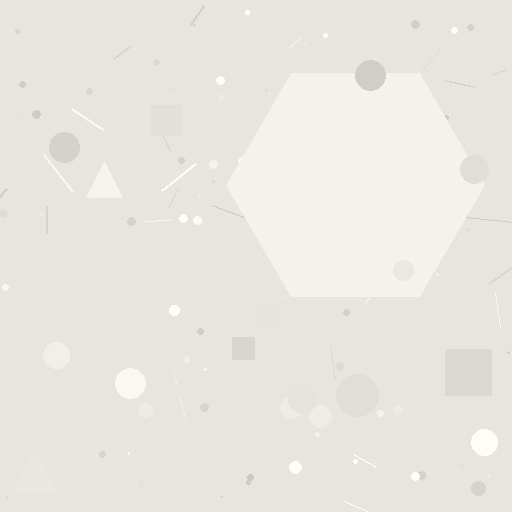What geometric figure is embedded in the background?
A hexagon is embedded in the background.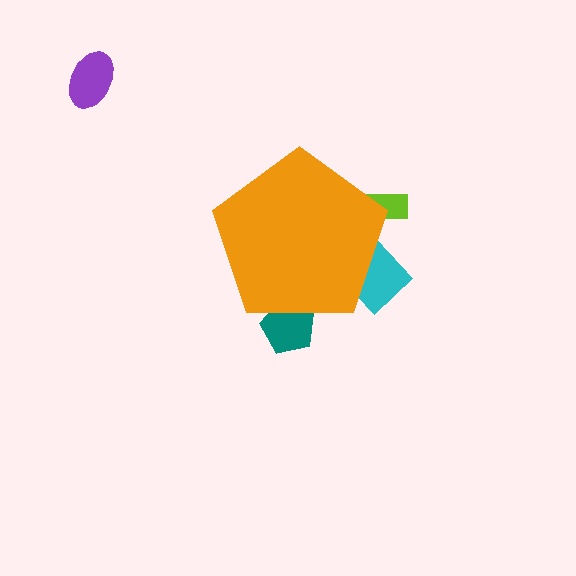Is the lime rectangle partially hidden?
Yes, the lime rectangle is partially hidden behind the orange pentagon.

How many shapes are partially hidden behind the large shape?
3 shapes are partially hidden.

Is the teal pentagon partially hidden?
Yes, the teal pentagon is partially hidden behind the orange pentagon.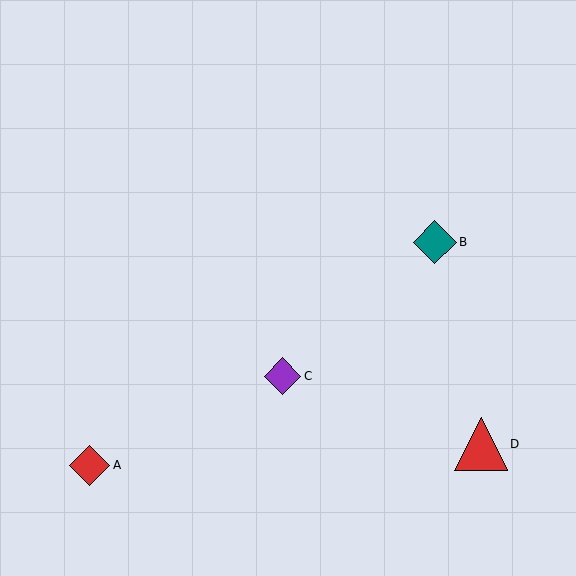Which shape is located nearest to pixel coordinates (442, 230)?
The teal diamond (labeled B) at (435, 242) is nearest to that location.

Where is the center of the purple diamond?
The center of the purple diamond is at (283, 376).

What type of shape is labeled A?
Shape A is a red diamond.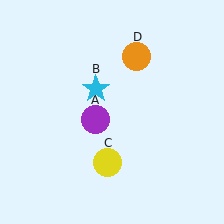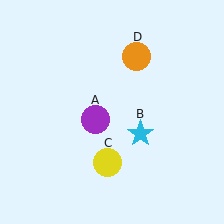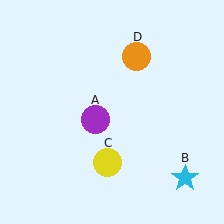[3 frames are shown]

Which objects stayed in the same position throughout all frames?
Purple circle (object A) and yellow circle (object C) and orange circle (object D) remained stationary.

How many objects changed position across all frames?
1 object changed position: cyan star (object B).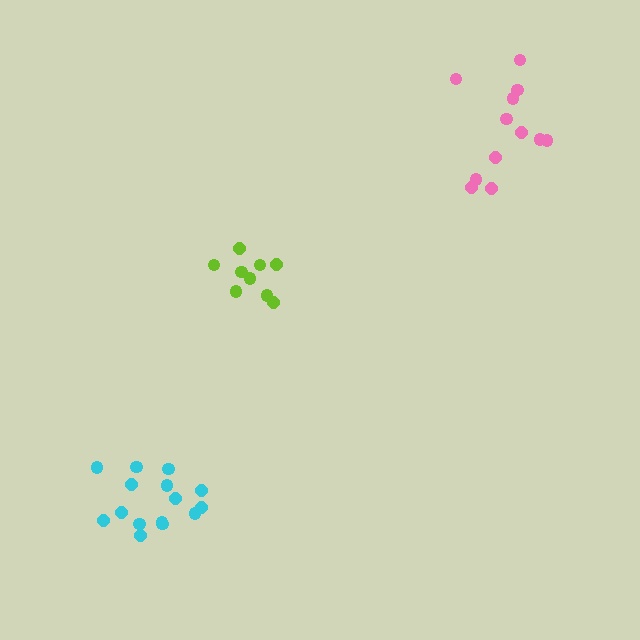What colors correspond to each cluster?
The clusters are colored: pink, cyan, lime.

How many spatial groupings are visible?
There are 3 spatial groupings.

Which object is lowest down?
The cyan cluster is bottommost.